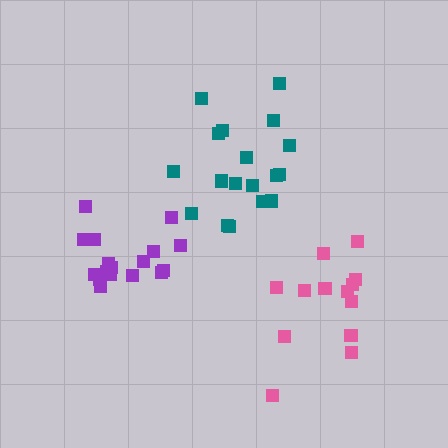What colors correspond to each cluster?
The clusters are colored: pink, purple, teal.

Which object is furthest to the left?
The purple cluster is leftmost.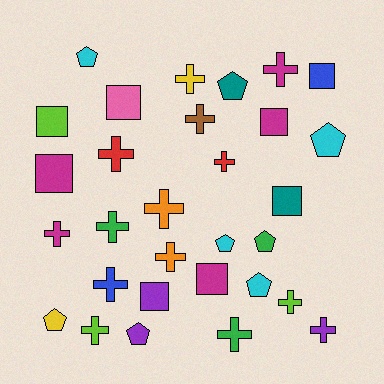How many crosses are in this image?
There are 14 crosses.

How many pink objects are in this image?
There is 1 pink object.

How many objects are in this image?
There are 30 objects.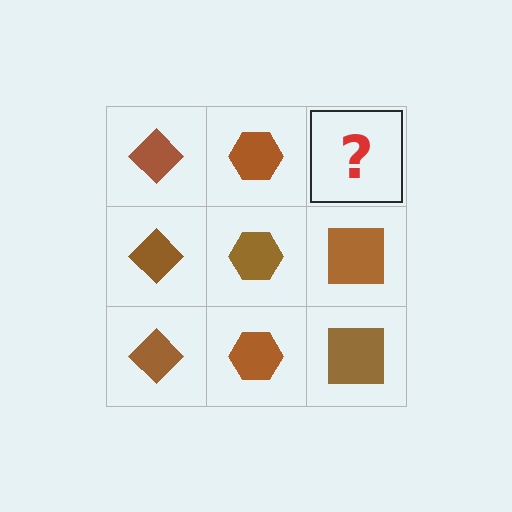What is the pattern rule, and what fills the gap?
The rule is that each column has a consistent shape. The gap should be filled with a brown square.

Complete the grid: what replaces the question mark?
The question mark should be replaced with a brown square.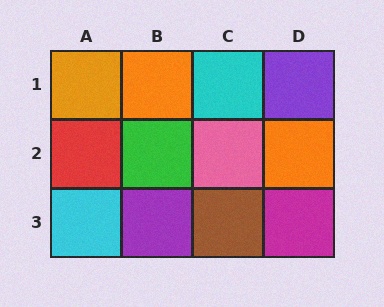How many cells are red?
1 cell is red.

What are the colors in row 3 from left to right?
Cyan, purple, brown, magenta.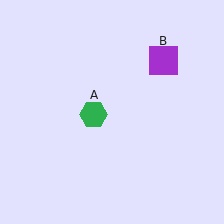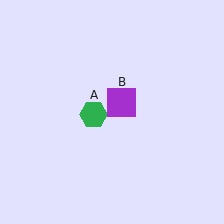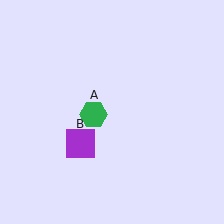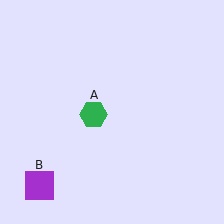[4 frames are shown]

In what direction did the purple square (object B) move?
The purple square (object B) moved down and to the left.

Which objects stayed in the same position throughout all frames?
Green hexagon (object A) remained stationary.